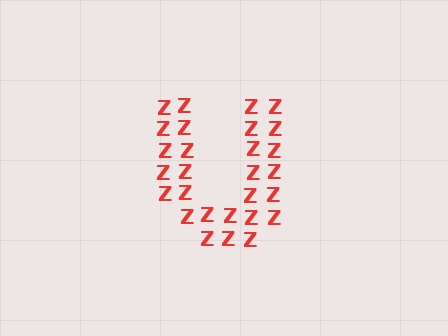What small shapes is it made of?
It is made of small letter Z's.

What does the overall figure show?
The overall figure shows the letter U.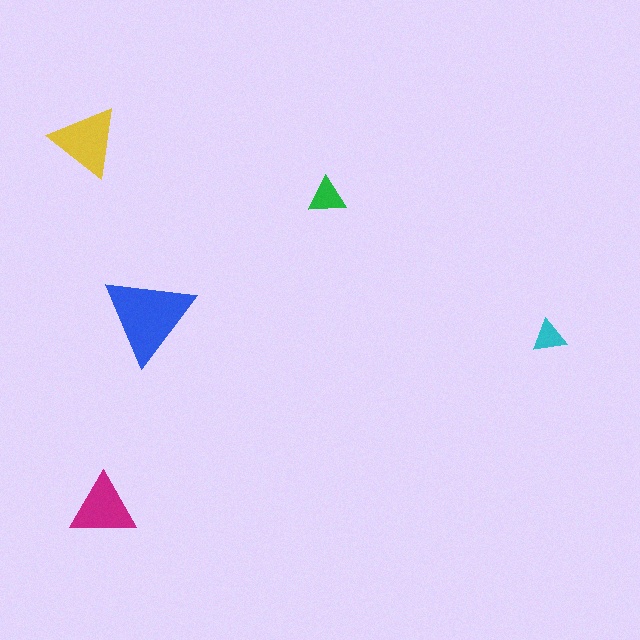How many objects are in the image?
There are 5 objects in the image.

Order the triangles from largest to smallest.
the blue one, the yellow one, the magenta one, the green one, the cyan one.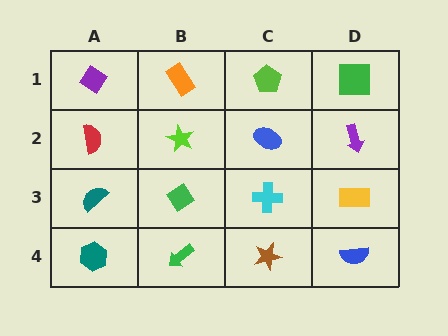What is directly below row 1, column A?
A red semicircle.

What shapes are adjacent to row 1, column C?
A blue ellipse (row 2, column C), an orange rectangle (row 1, column B), a green square (row 1, column D).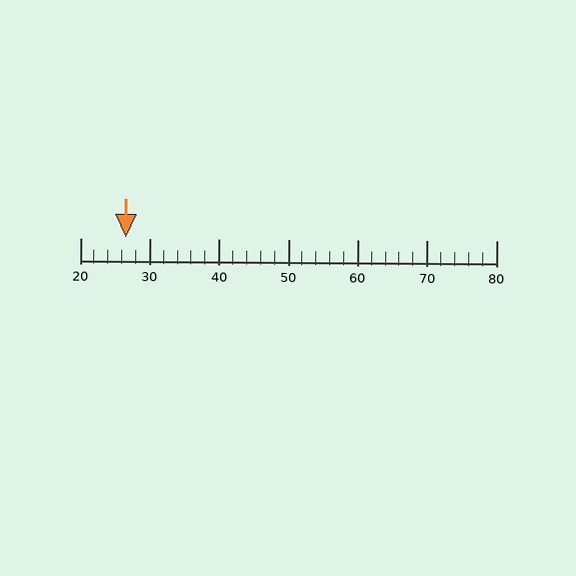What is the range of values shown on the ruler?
The ruler shows values from 20 to 80.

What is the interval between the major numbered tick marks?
The major tick marks are spaced 10 units apart.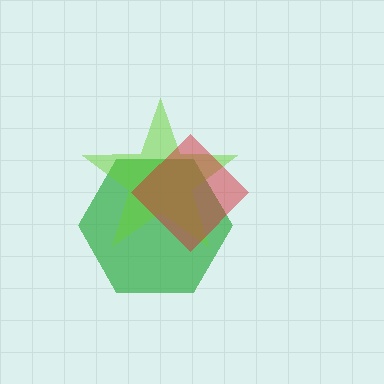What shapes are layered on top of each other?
The layered shapes are: a green hexagon, a lime star, a red diamond.